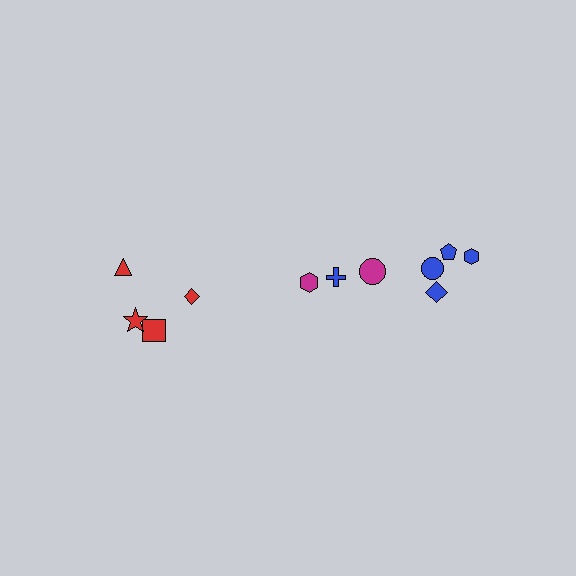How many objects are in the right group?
There are 7 objects.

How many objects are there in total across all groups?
There are 11 objects.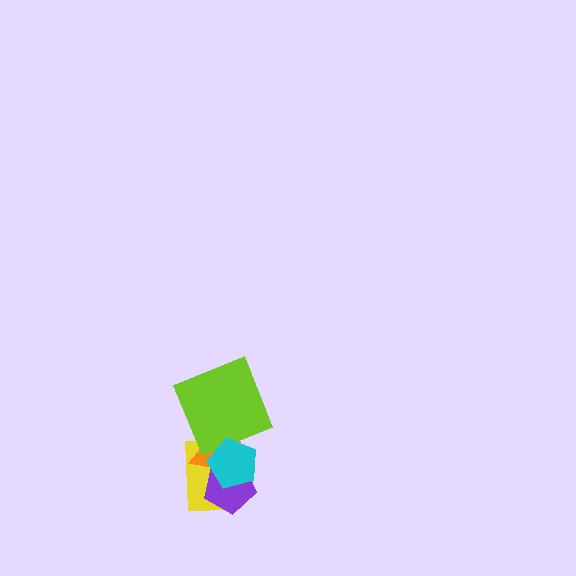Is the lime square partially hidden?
Yes, it is partially covered by another shape.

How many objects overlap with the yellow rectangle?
3 objects overlap with the yellow rectangle.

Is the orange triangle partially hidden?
Yes, it is partially covered by another shape.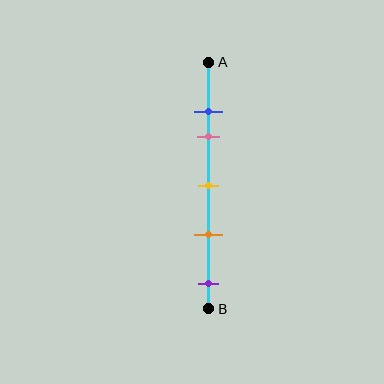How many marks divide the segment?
There are 5 marks dividing the segment.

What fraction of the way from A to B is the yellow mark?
The yellow mark is approximately 50% (0.5) of the way from A to B.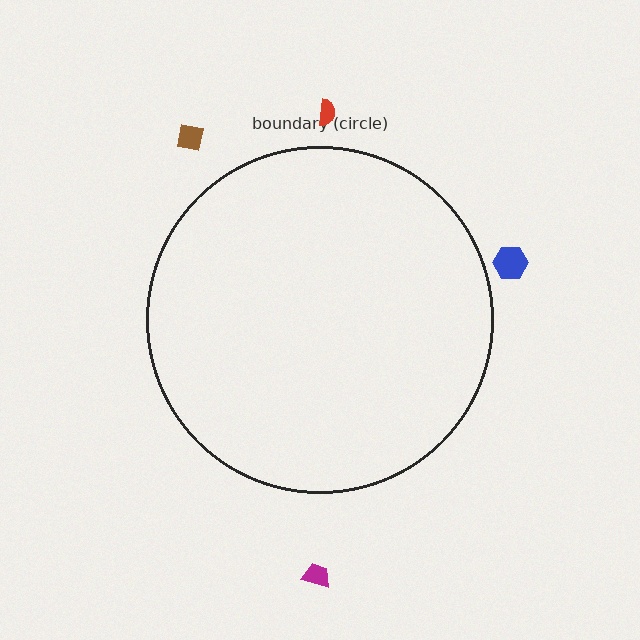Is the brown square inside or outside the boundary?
Outside.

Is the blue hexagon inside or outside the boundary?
Outside.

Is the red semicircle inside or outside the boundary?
Outside.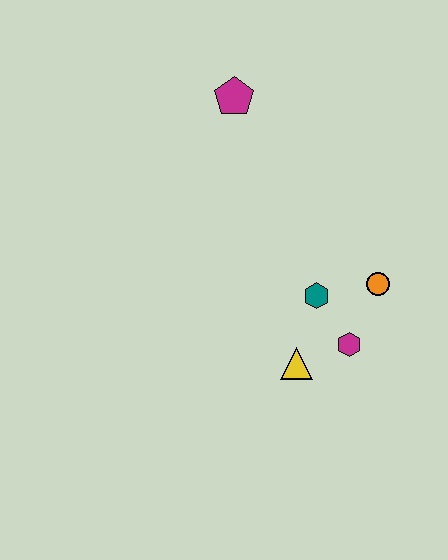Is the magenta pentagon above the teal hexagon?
Yes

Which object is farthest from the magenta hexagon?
The magenta pentagon is farthest from the magenta hexagon.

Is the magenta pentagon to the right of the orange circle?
No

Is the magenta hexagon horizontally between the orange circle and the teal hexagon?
Yes